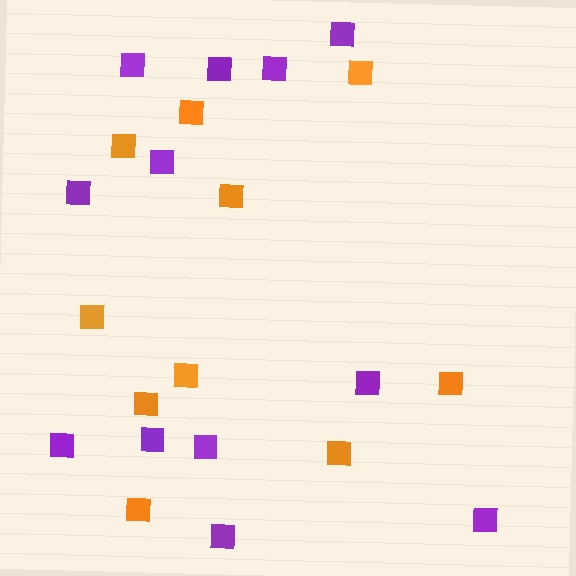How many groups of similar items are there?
There are 2 groups: one group of orange squares (10) and one group of purple squares (12).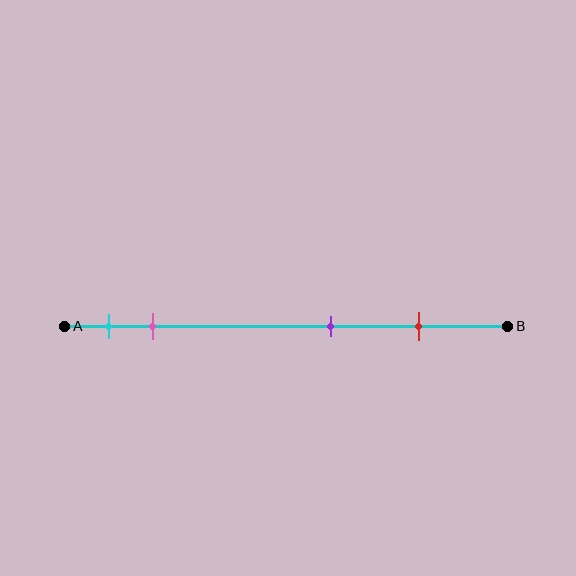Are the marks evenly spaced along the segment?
No, the marks are not evenly spaced.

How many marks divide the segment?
There are 4 marks dividing the segment.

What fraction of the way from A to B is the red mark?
The red mark is approximately 80% (0.8) of the way from A to B.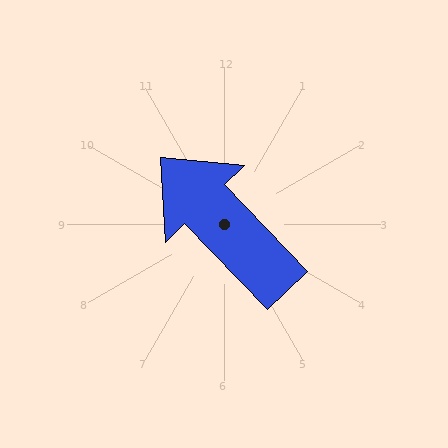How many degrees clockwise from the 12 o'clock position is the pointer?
Approximately 316 degrees.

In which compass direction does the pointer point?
Northwest.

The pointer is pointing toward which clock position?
Roughly 11 o'clock.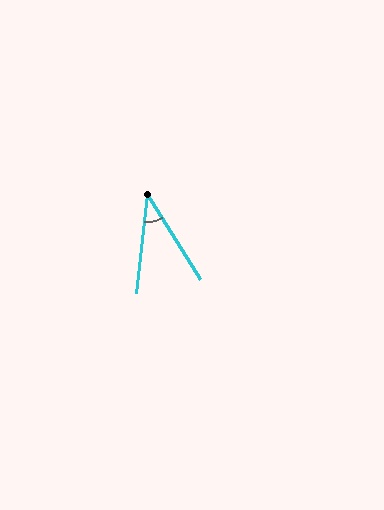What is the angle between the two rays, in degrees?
Approximately 38 degrees.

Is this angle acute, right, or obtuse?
It is acute.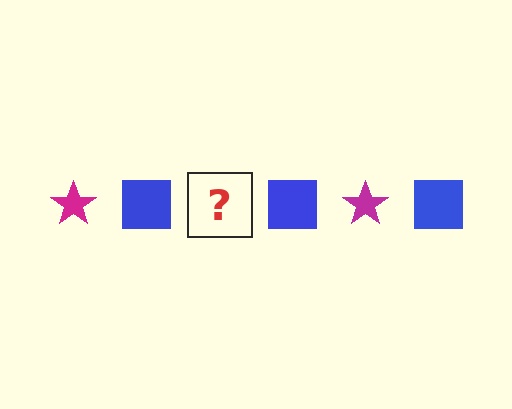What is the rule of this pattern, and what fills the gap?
The rule is that the pattern alternates between magenta star and blue square. The gap should be filled with a magenta star.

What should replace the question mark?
The question mark should be replaced with a magenta star.